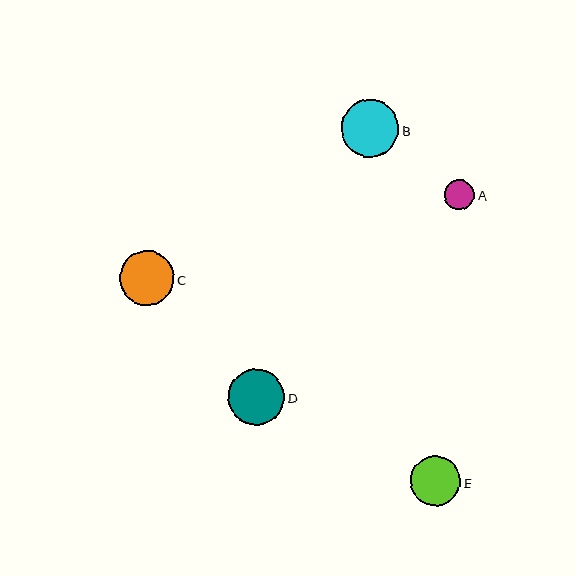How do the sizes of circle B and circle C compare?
Circle B and circle C are approximately the same size.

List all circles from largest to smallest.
From largest to smallest: B, D, C, E, A.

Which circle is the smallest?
Circle A is the smallest with a size of approximately 30 pixels.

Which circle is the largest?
Circle B is the largest with a size of approximately 58 pixels.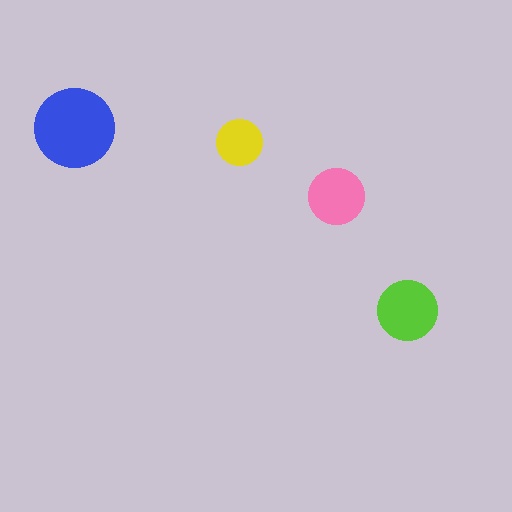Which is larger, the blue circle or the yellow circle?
The blue one.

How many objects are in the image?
There are 4 objects in the image.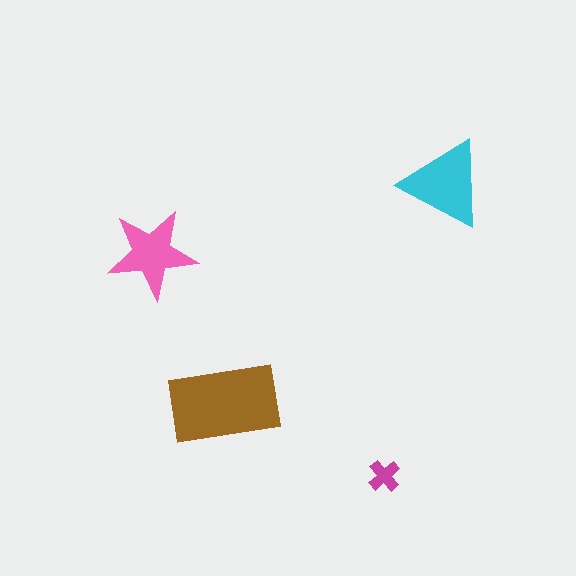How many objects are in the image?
There are 4 objects in the image.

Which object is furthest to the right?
The cyan triangle is rightmost.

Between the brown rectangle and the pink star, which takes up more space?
The brown rectangle.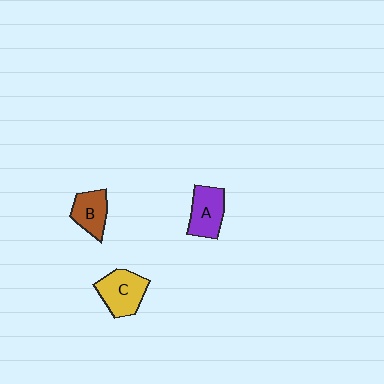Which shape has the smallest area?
Shape B (brown).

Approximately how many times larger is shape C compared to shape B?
Approximately 1.3 times.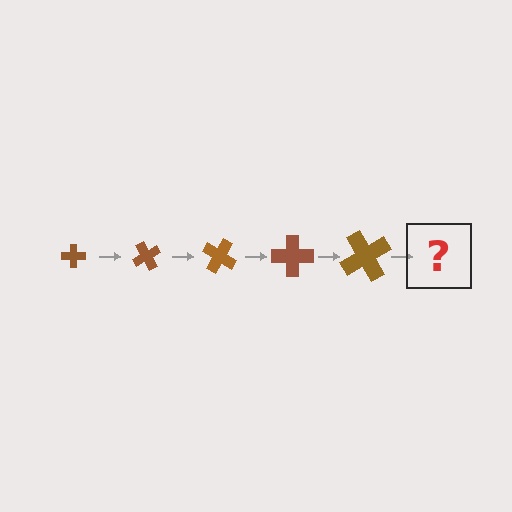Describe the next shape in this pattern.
It should be a cross, larger than the previous one and rotated 300 degrees from the start.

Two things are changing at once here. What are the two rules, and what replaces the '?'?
The two rules are that the cross grows larger each step and it rotates 60 degrees each step. The '?' should be a cross, larger than the previous one and rotated 300 degrees from the start.